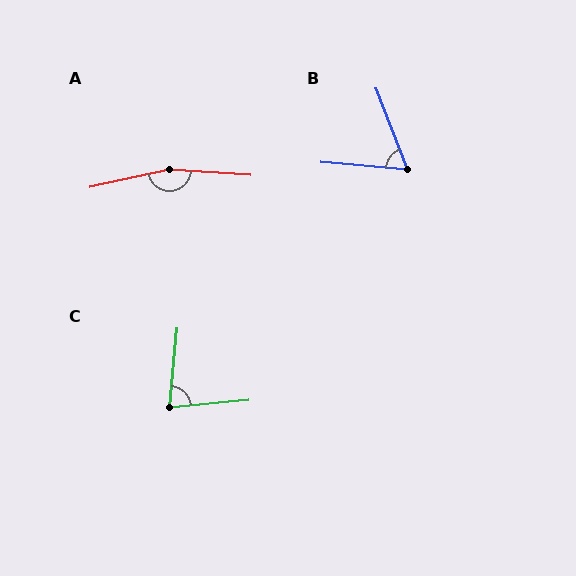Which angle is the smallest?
B, at approximately 64 degrees.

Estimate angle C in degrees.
Approximately 79 degrees.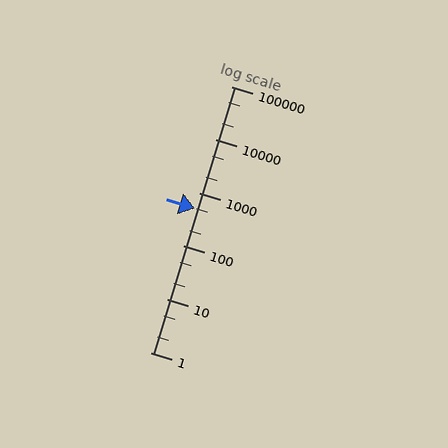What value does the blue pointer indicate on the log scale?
The pointer indicates approximately 500.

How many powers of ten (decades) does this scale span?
The scale spans 5 decades, from 1 to 100000.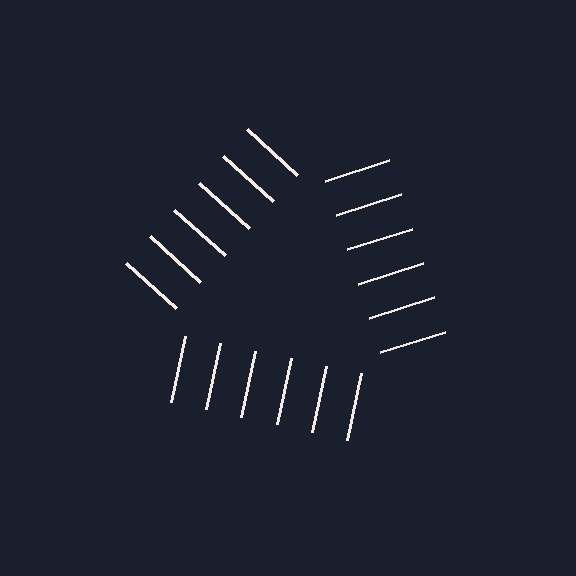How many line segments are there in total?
18 — 6 along each of the 3 edges.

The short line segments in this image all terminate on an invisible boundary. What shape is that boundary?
An illusory triangle — the line segments terminate on its edges but no continuous stroke is drawn.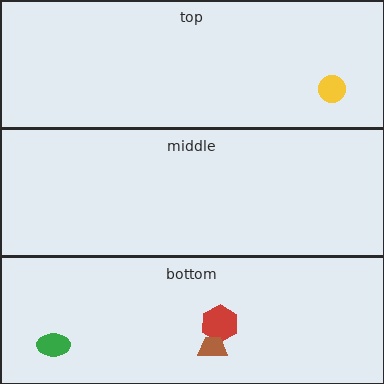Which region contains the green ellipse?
The bottom region.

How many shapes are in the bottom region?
3.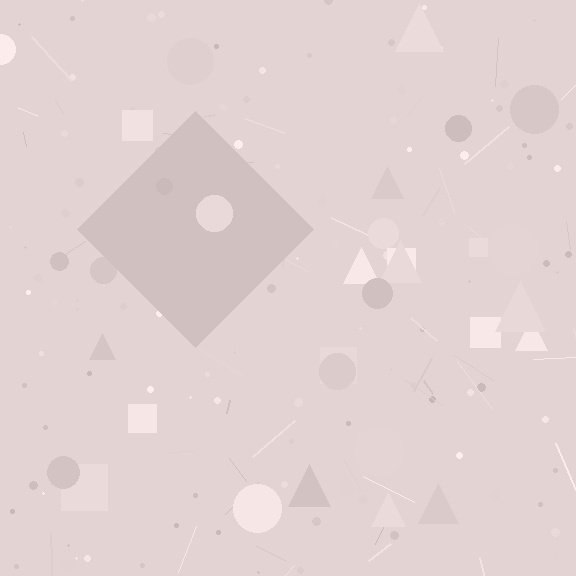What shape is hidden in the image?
A diamond is hidden in the image.